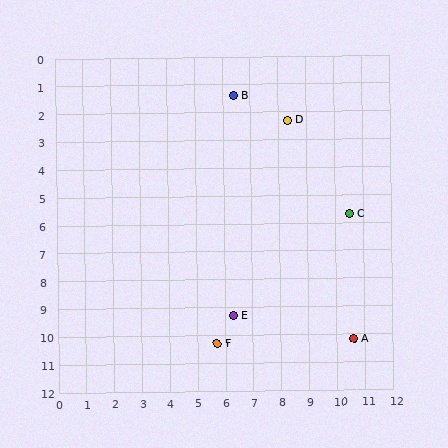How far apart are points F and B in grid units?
Points F and B are about 8.9 grid units apart.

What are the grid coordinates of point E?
Point E is at approximately (6.3, 9.3).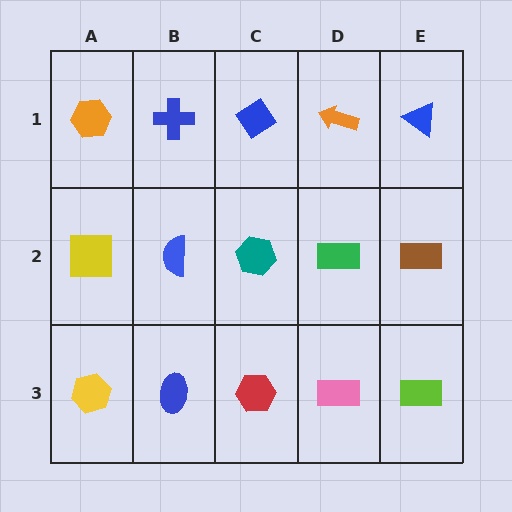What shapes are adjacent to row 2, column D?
An orange arrow (row 1, column D), a pink rectangle (row 3, column D), a teal hexagon (row 2, column C), a brown rectangle (row 2, column E).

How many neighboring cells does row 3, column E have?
2.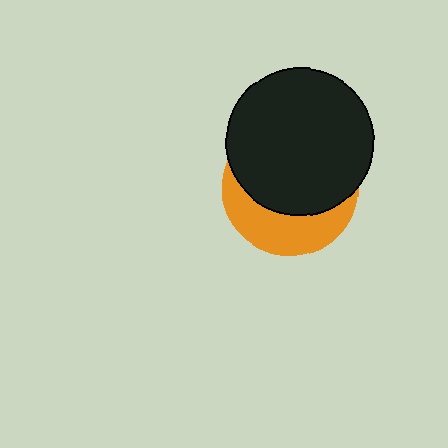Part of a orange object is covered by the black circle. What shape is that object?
It is a circle.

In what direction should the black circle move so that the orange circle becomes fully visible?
The black circle should move up. That is the shortest direction to clear the overlap and leave the orange circle fully visible.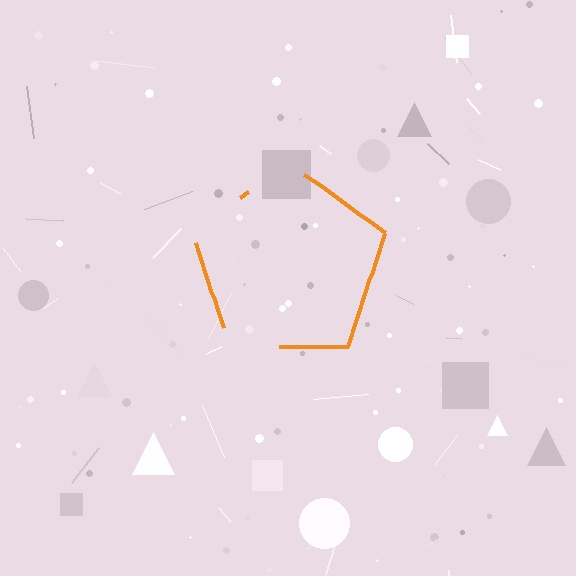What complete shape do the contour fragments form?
The contour fragments form a pentagon.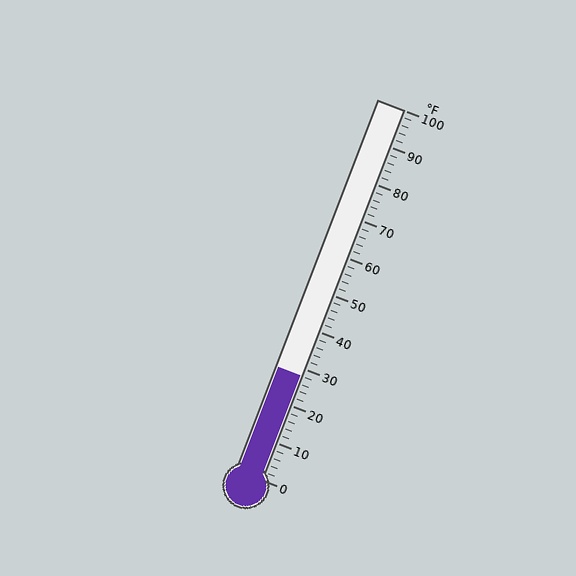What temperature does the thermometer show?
The thermometer shows approximately 28°F.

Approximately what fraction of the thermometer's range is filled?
The thermometer is filled to approximately 30% of its range.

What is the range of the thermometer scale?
The thermometer scale ranges from 0°F to 100°F.